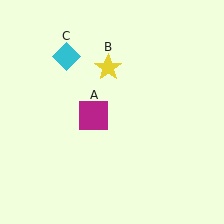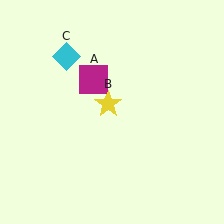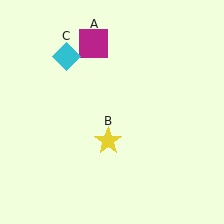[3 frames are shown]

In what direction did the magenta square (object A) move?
The magenta square (object A) moved up.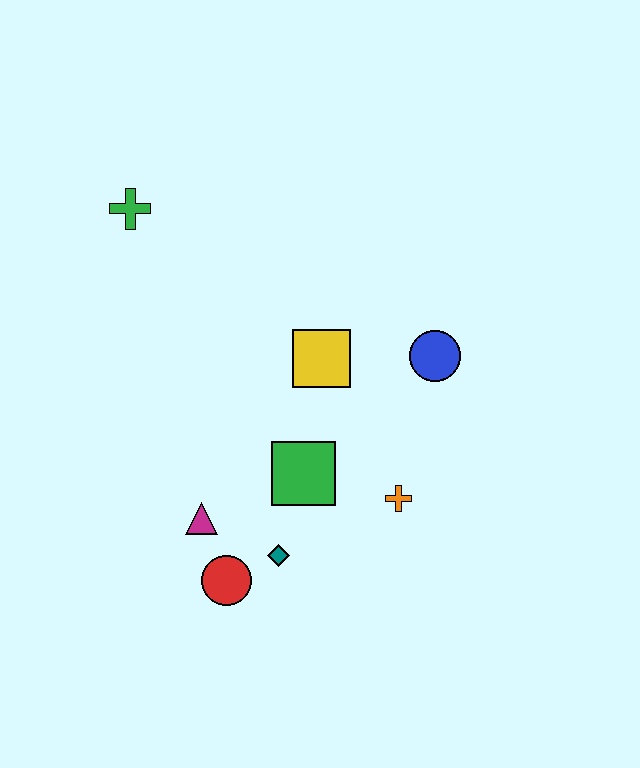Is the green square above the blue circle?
No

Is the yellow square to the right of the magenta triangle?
Yes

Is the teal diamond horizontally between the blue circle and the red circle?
Yes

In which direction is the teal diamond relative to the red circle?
The teal diamond is to the right of the red circle.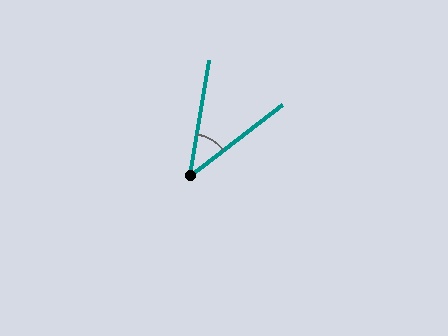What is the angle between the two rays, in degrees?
Approximately 43 degrees.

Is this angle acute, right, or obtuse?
It is acute.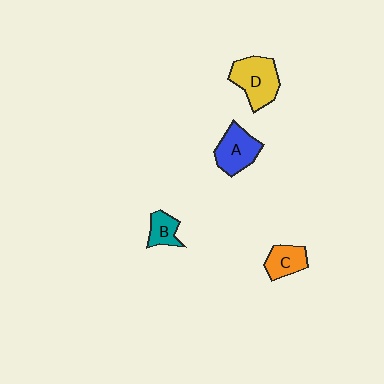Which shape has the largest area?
Shape D (yellow).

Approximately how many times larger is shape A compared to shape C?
Approximately 1.4 times.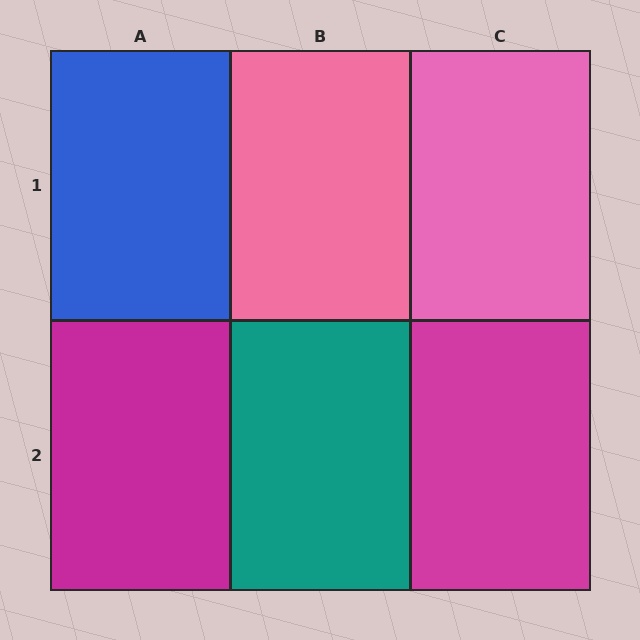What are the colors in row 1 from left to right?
Blue, pink, pink.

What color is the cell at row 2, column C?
Magenta.